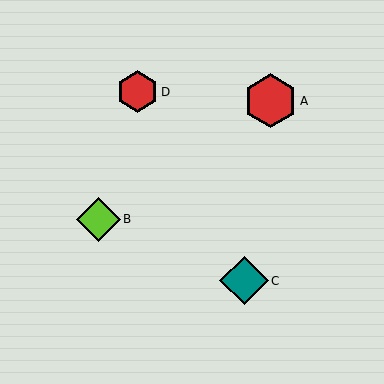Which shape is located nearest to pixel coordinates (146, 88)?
The red hexagon (labeled D) at (138, 92) is nearest to that location.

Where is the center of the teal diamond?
The center of the teal diamond is at (244, 281).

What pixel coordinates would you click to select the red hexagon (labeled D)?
Click at (138, 92) to select the red hexagon D.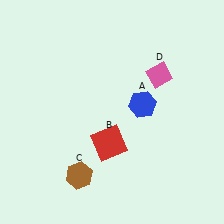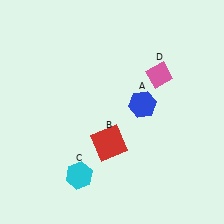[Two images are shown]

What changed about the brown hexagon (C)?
In Image 1, C is brown. In Image 2, it changed to cyan.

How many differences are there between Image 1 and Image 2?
There is 1 difference between the two images.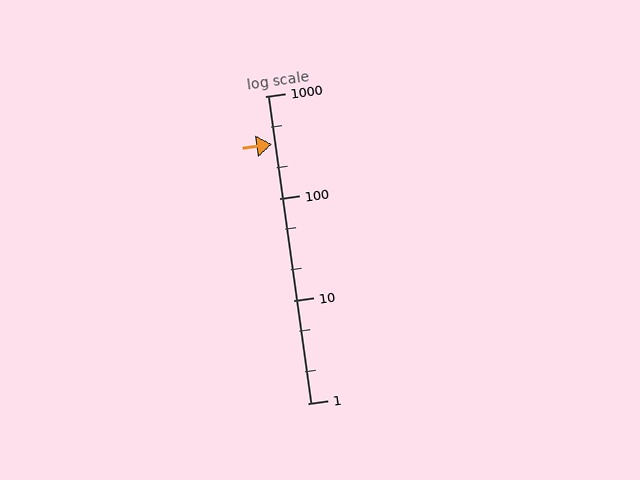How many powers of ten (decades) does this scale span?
The scale spans 3 decades, from 1 to 1000.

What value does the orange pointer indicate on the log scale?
The pointer indicates approximately 340.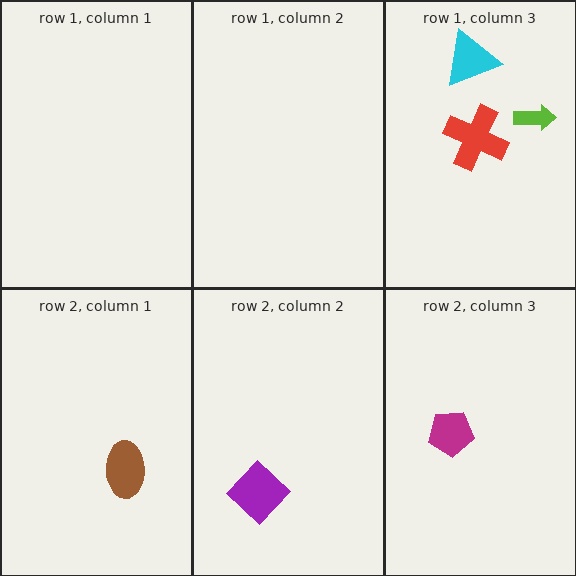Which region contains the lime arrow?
The row 1, column 3 region.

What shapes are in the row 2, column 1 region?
The brown ellipse.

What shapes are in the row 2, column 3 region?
The magenta pentagon.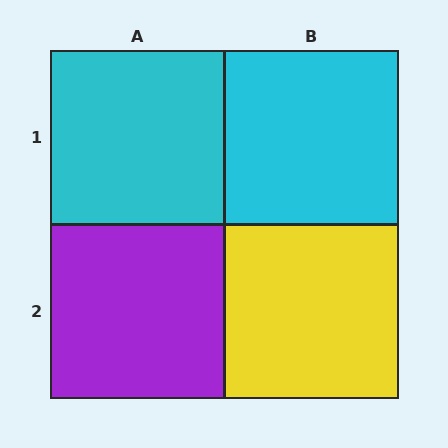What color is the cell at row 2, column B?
Yellow.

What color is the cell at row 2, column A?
Purple.